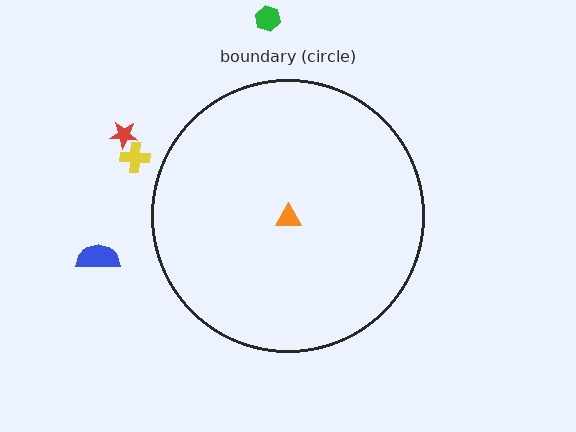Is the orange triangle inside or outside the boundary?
Inside.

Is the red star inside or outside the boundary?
Outside.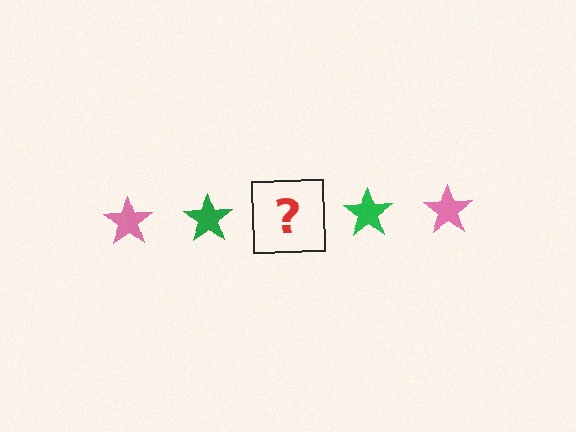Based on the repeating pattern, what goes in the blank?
The blank should be a pink star.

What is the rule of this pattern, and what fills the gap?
The rule is that the pattern cycles through pink, green stars. The gap should be filled with a pink star.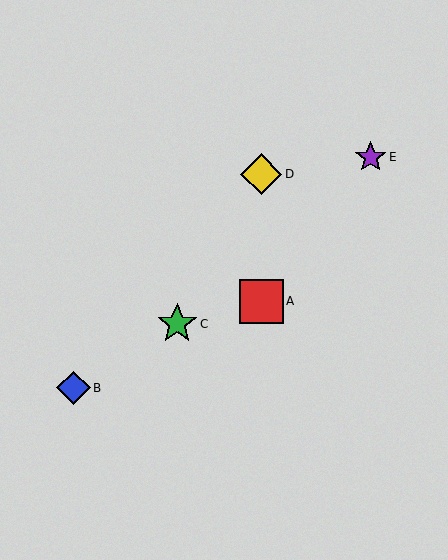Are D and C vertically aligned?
No, D is at x≈261 and C is at x≈177.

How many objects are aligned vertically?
2 objects (A, D) are aligned vertically.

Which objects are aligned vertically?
Objects A, D are aligned vertically.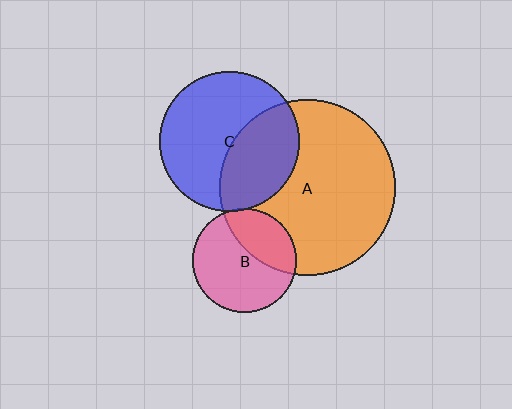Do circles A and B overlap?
Yes.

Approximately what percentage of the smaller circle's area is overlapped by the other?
Approximately 35%.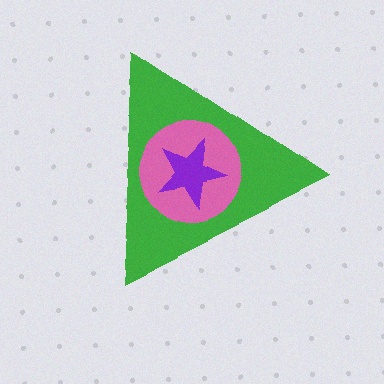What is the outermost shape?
The green triangle.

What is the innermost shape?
The purple star.